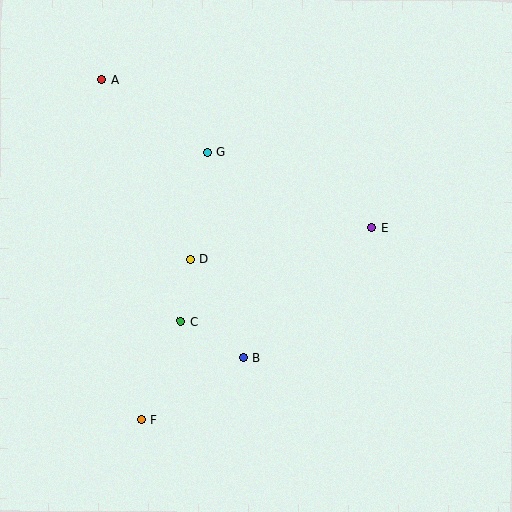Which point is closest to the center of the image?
Point D at (190, 259) is closest to the center.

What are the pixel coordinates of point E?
Point E is at (372, 227).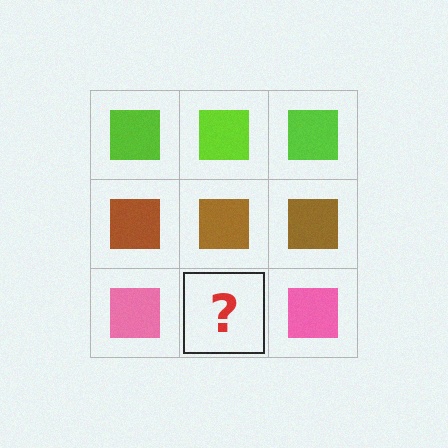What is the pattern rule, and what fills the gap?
The rule is that each row has a consistent color. The gap should be filled with a pink square.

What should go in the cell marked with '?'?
The missing cell should contain a pink square.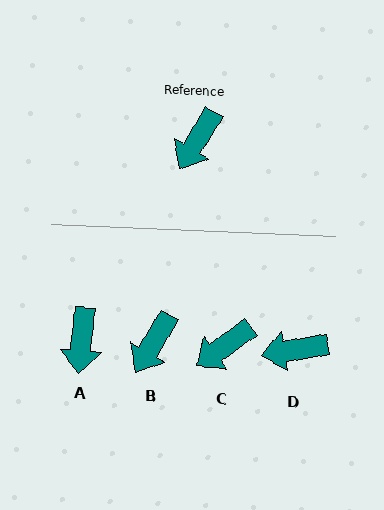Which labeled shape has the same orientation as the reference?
B.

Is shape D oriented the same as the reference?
No, it is off by about 49 degrees.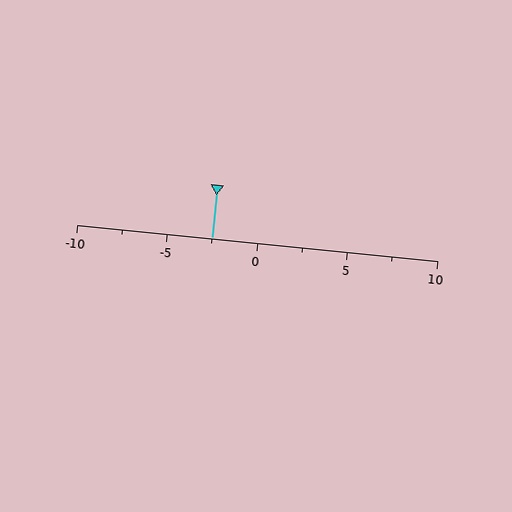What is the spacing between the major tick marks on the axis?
The major ticks are spaced 5 apart.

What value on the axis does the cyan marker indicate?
The marker indicates approximately -2.5.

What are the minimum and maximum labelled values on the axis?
The axis runs from -10 to 10.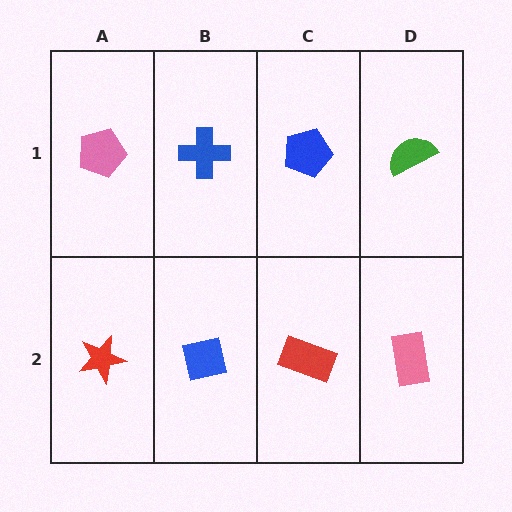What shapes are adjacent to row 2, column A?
A pink pentagon (row 1, column A), a blue square (row 2, column B).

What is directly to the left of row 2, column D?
A red rectangle.